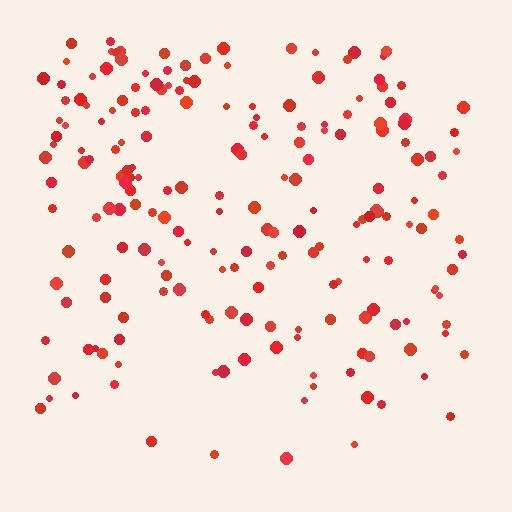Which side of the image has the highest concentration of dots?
The top.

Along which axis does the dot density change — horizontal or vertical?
Vertical.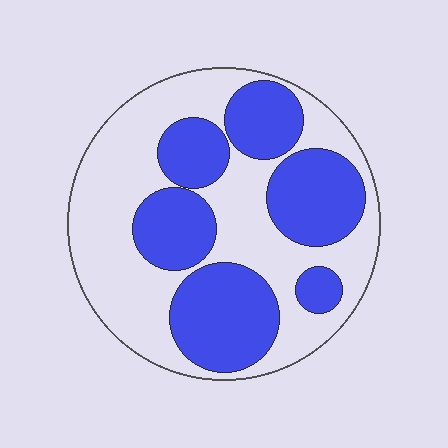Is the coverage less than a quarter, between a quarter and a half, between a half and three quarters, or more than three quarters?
Between a quarter and a half.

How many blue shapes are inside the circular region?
6.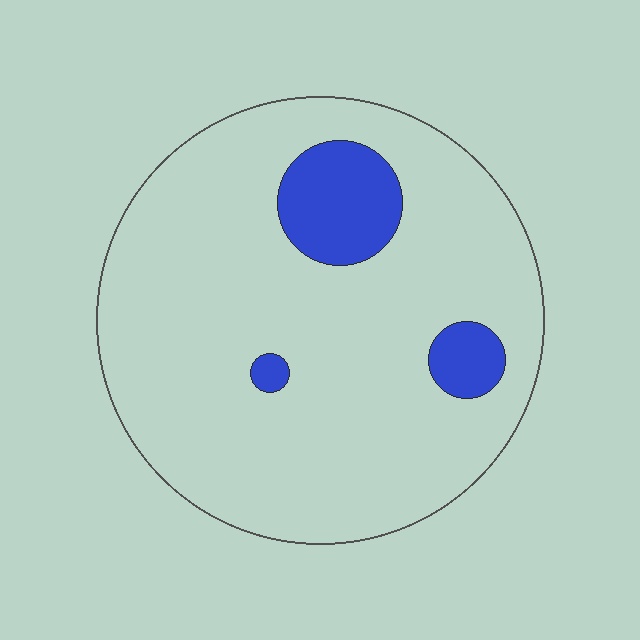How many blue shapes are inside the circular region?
3.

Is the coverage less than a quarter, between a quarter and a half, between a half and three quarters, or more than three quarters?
Less than a quarter.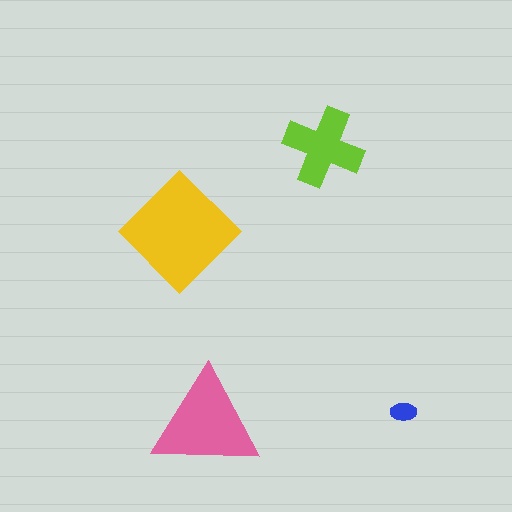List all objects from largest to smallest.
The yellow diamond, the pink triangle, the lime cross, the blue ellipse.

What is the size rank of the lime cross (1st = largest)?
3rd.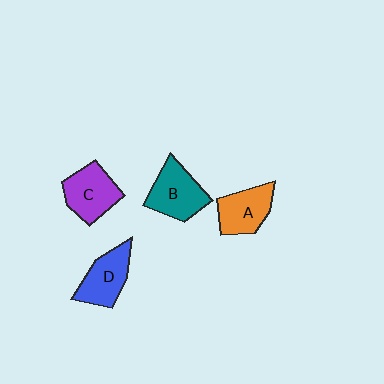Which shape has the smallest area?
Shape A (orange).